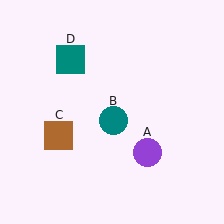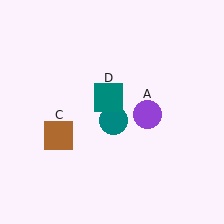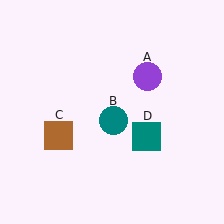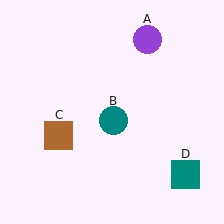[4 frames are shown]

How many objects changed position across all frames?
2 objects changed position: purple circle (object A), teal square (object D).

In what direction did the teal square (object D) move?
The teal square (object D) moved down and to the right.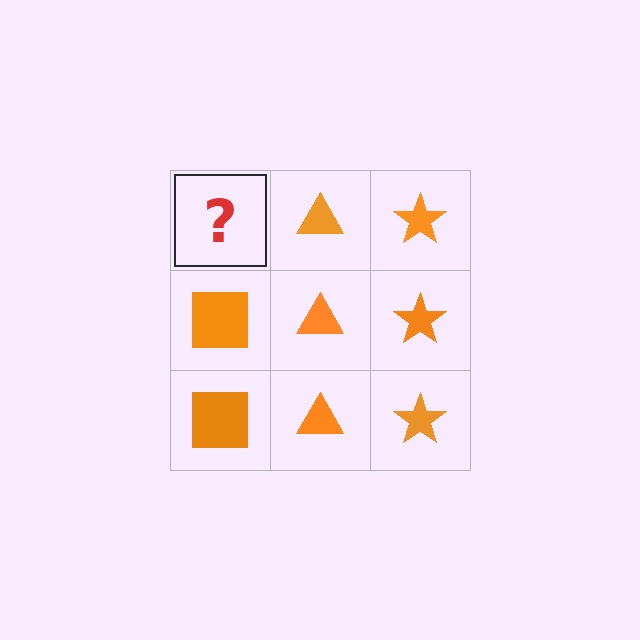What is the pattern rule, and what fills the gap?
The rule is that each column has a consistent shape. The gap should be filled with an orange square.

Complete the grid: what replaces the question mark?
The question mark should be replaced with an orange square.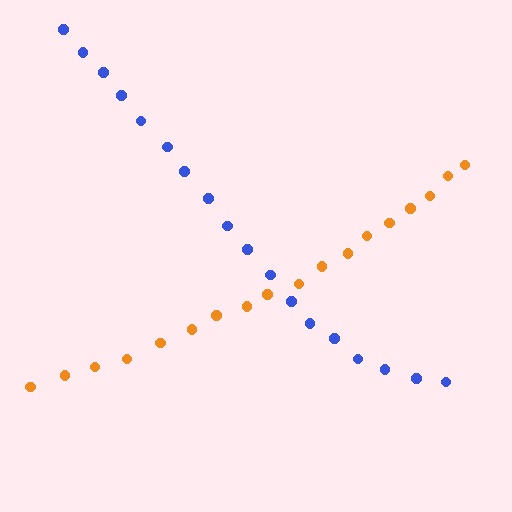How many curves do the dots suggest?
There are 2 distinct paths.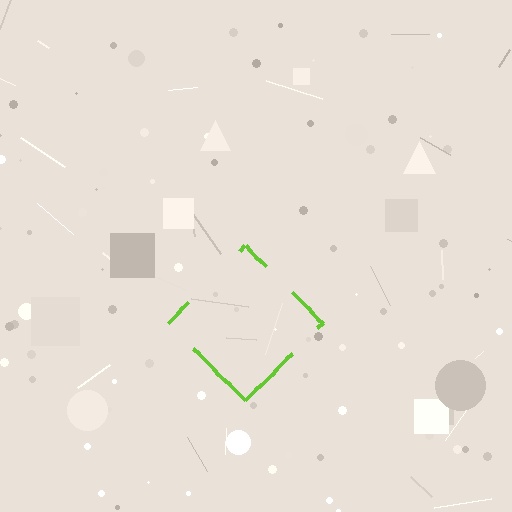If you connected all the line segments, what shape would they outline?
They would outline a diamond.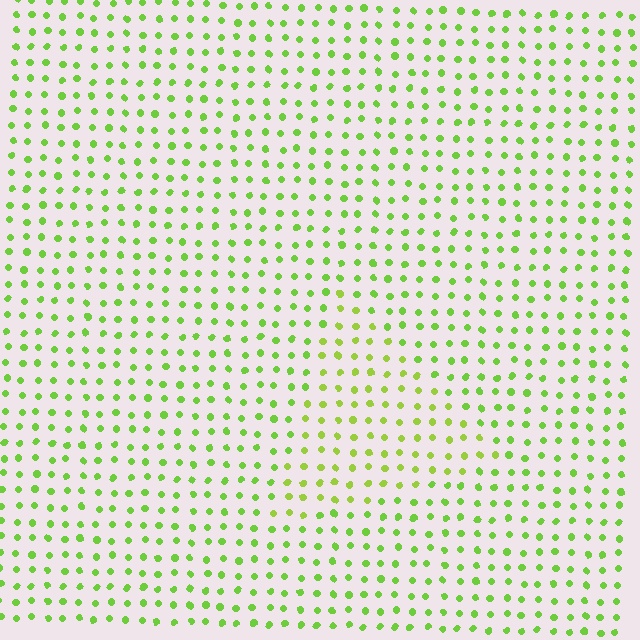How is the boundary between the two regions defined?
The boundary is defined purely by a slight shift in hue (about 18 degrees). Spacing, size, and orientation are identical on both sides.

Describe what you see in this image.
The image is filled with small lime elements in a uniform arrangement. A triangle-shaped region is visible where the elements are tinted to a slightly different hue, forming a subtle color boundary.